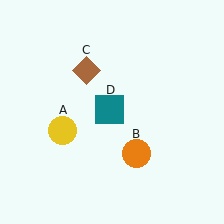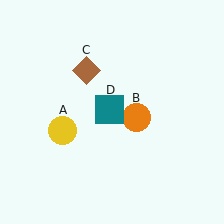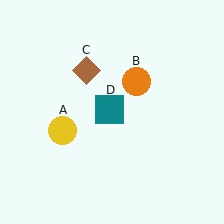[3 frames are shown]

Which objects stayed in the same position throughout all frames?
Yellow circle (object A) and brown diamond (object C) and teal square (object D) remained stationary.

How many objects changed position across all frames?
1 object changed position: orange circle (object B).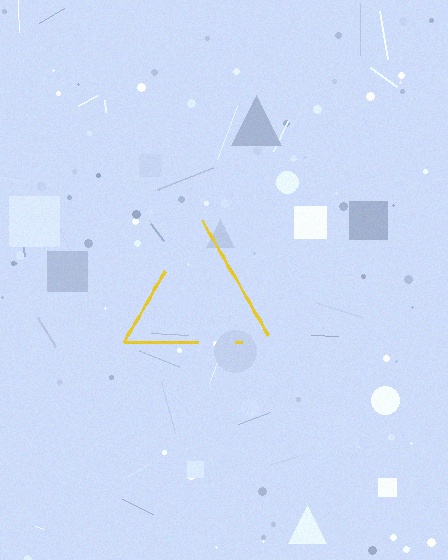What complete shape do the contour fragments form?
The contour fragments form a triangle.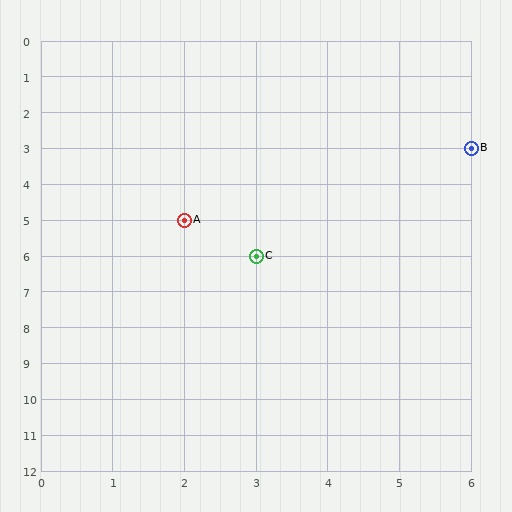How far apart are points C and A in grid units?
Points C and A are 1 column and 1 row apart (about 1.4 grid units diagonally).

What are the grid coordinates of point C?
Point C is at grid coordinates (3, 6).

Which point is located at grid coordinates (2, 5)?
Point A is at (2, 5).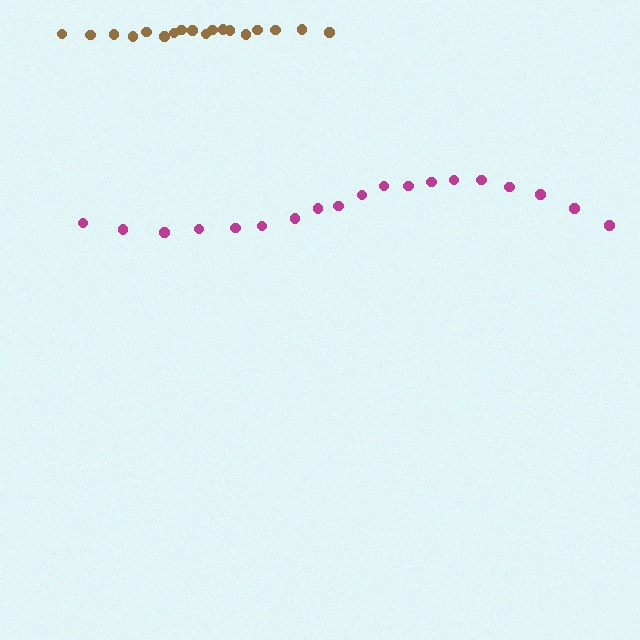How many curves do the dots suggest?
There are 2 distinct paths.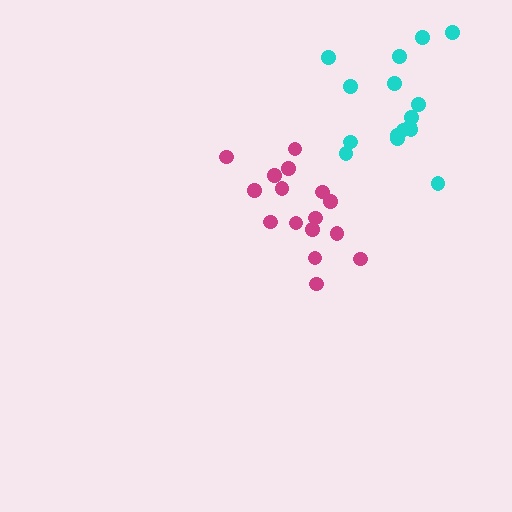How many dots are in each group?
Group 1: 16 dots, Group 2: 16 dots (32 total).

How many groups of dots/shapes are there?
There are 2 groups.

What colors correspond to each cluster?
The clusters are colored: magenta, cyan.